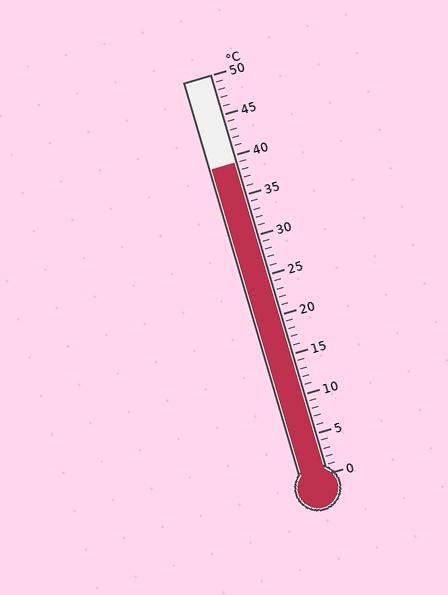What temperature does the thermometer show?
The thermometer shows approximately 39°C.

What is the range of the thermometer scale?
The thermometer scale ranges from 0°C to 50°C.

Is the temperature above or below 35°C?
The temperature is above 35°C.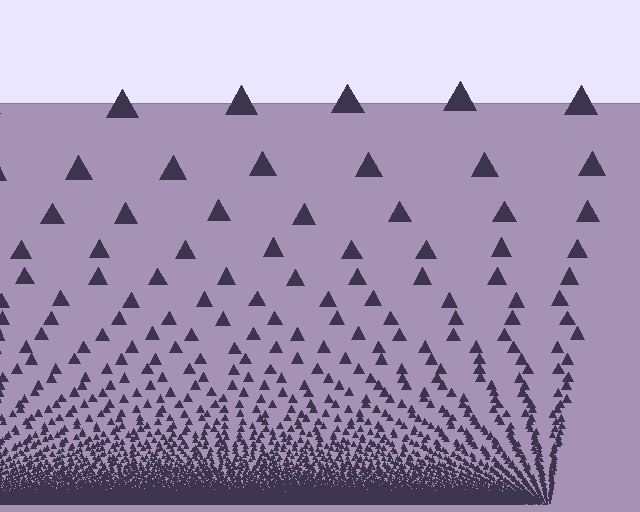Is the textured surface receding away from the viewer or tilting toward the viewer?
The surface appears to tilt toward the viewer. Texture elements get larger and sparser toward the top.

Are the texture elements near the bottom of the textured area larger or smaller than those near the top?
Smaller. The gradient is inverted — elements near the bottom are smaller and denser.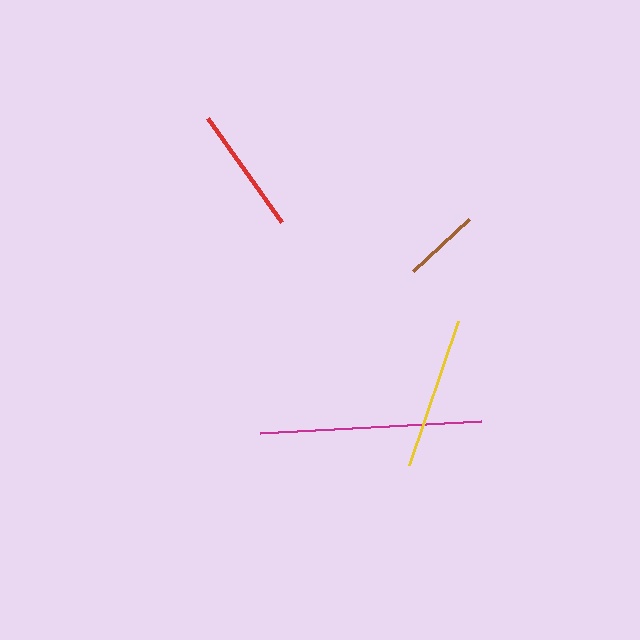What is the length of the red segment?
The red segment is approximately 128 pixels long.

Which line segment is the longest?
The magenta line is the longest at approximately 222 pixels.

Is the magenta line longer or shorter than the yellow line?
The magenta line is longer than the yellow line.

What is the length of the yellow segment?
The yellow segment is approximately 152 pixels long.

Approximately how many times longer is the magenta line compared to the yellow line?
The magenta line is approximately 1.5 times the length of the yellow line.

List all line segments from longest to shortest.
From longest to shortest: magenta, yellow, red, brown.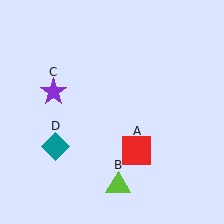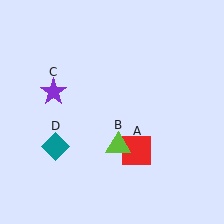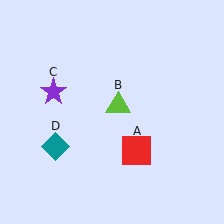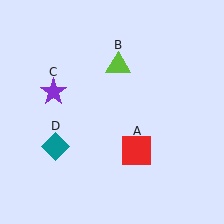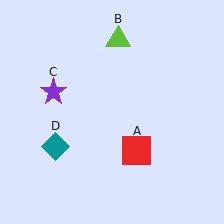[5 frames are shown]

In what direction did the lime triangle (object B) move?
The lime triangle (object B) moved up.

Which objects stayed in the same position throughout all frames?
Red square (object A) and purple star (object C) and teal diamond (object D) remained stationary.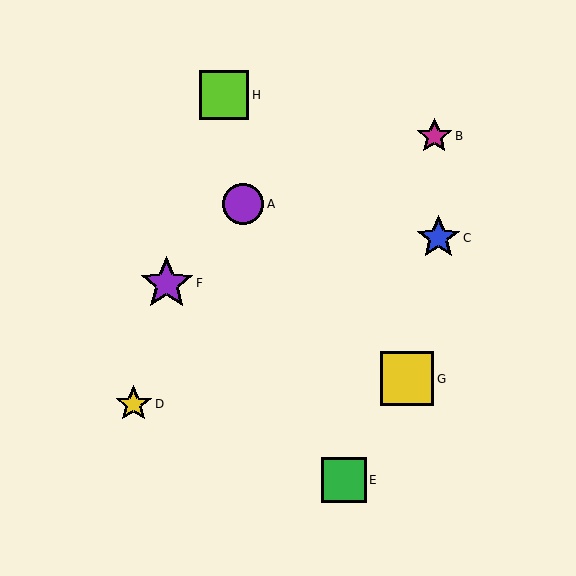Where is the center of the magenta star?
The center of the magenta star is at (434, 136).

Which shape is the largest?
The purple star (labeled F) is the largest.